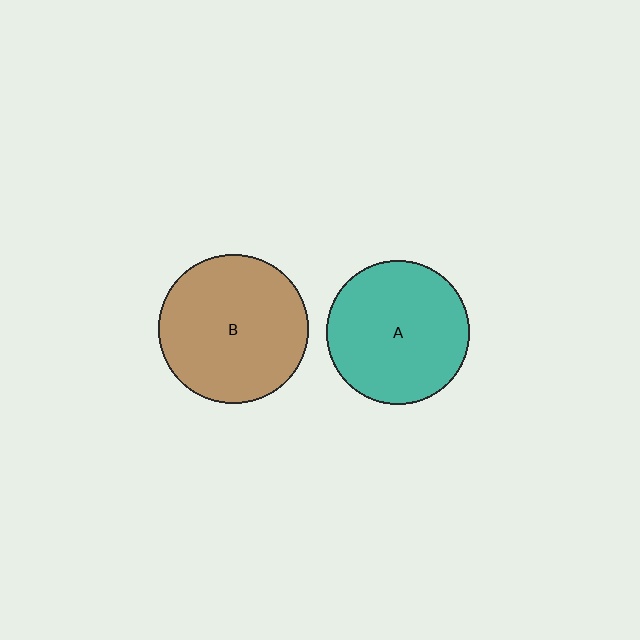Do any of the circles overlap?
No, none of the circles overlap.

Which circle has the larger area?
Circle B (brown).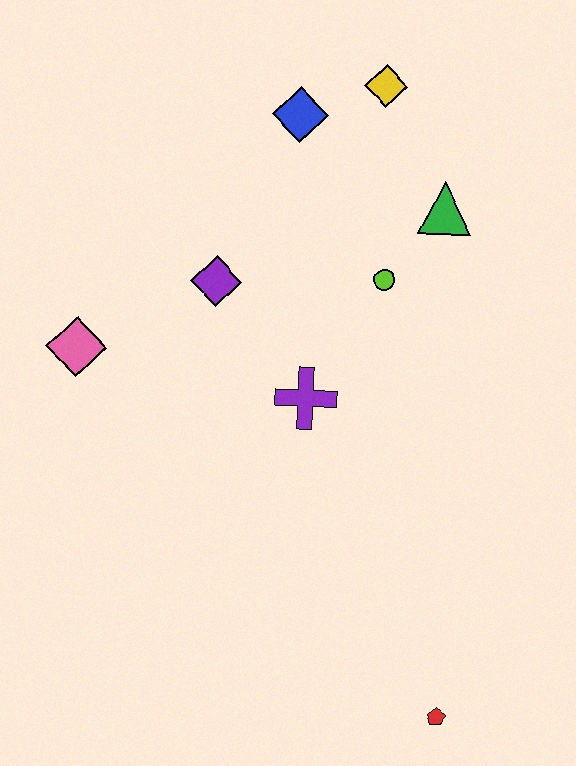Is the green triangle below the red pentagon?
No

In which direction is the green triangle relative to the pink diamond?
The green triangle is to the right of the pink diamond.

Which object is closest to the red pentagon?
The purple cross is closest to the red pentagon.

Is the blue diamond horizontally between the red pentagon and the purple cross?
No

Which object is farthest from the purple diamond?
The red pentagon is farthest from the purple diamond.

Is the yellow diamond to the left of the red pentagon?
Yes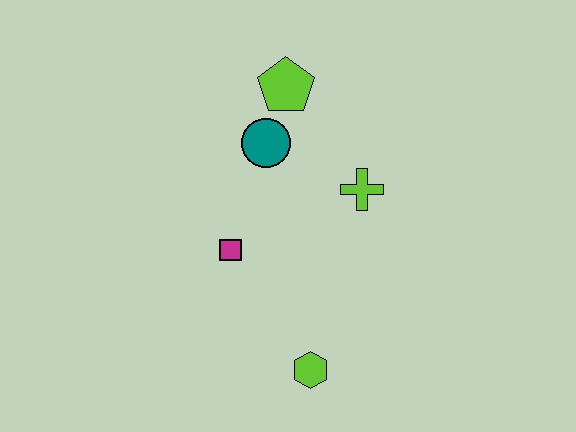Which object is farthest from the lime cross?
The lime hexagon is farthest from the lime cross.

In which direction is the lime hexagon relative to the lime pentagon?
The lime hexagon is below the lime pentagon.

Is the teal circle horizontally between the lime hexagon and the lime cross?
No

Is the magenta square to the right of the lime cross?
No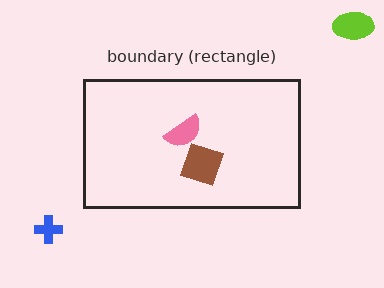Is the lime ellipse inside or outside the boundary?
Outside.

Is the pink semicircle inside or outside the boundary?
Inside.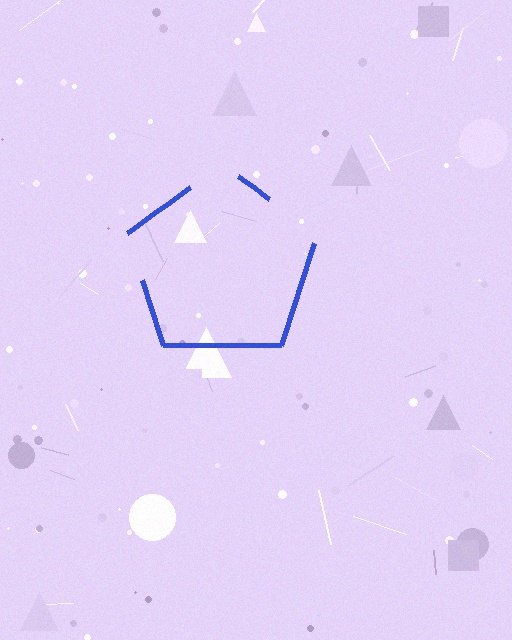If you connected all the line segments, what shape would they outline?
They would outline a pentagon.